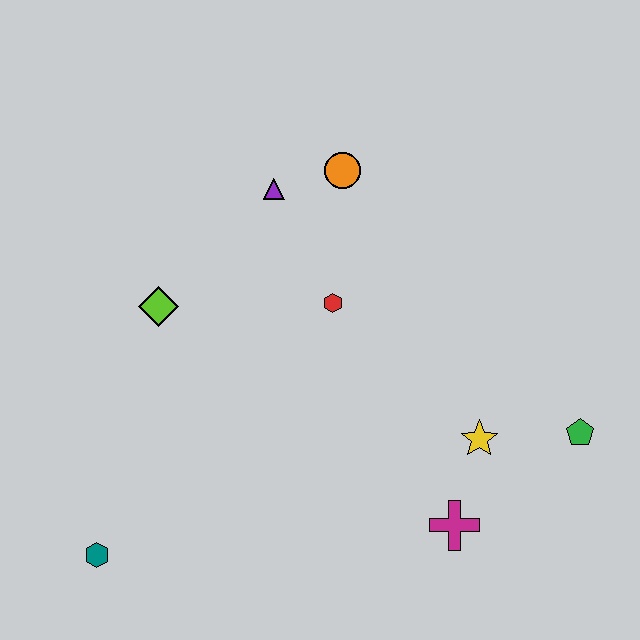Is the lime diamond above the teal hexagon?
Yes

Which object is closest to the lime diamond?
The purple triangle is closest to the lime diamond.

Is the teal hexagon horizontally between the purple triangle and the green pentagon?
No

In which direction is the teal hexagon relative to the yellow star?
The teal hexagon is to the left of the yellow star.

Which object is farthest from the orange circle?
The teal hexagon is farthest from the orange circle.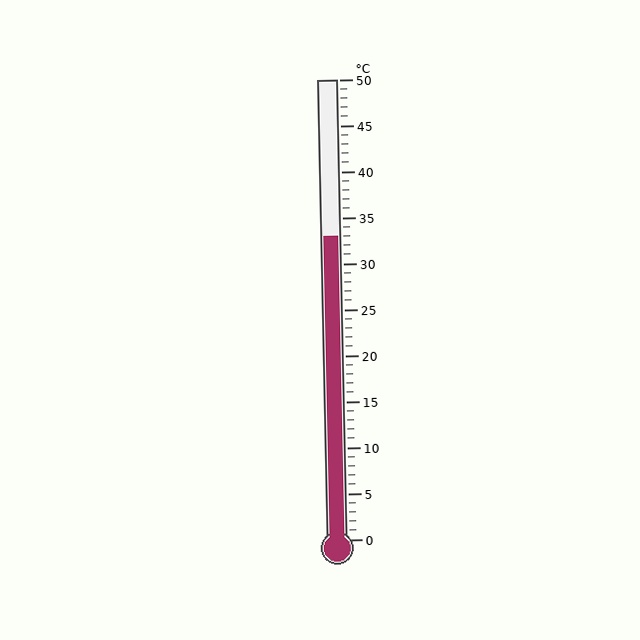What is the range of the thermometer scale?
The thermometer scale ranges from 0°C to 50°C.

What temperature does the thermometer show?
The thermometer shows approximately 33°C.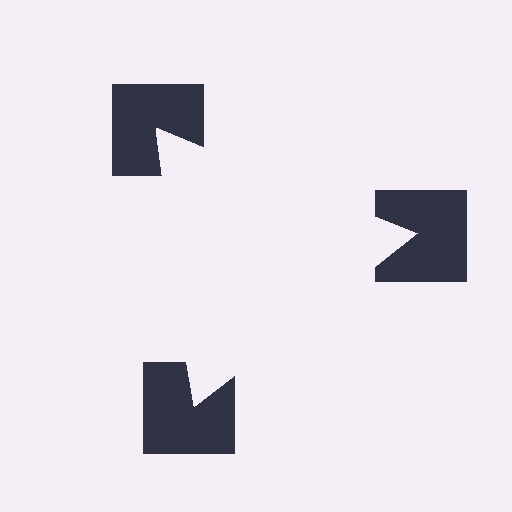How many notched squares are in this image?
There are 3 — one at each vertex of the illusory triangle.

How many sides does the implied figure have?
3 sides.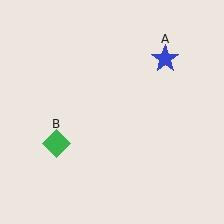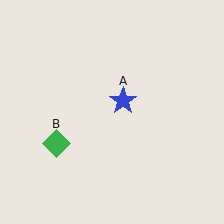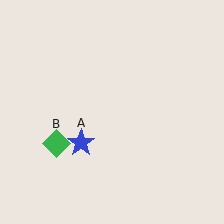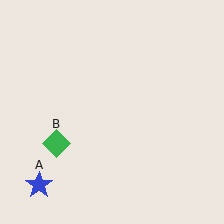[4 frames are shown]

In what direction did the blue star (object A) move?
The blue star (object A) moved down and to the left.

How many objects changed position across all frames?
1 object changed position: blue star (object A).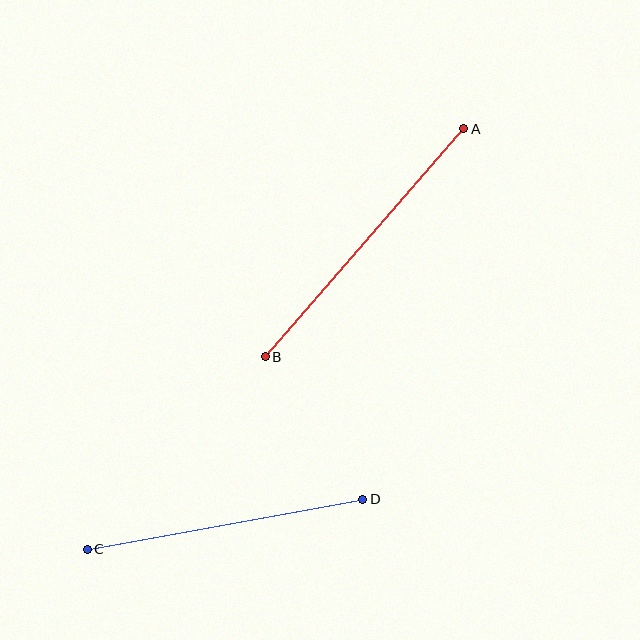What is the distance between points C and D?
The distance is approximately 280 pixels.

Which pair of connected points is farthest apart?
Points A and B are farthest apart.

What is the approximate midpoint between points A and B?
The midpoint is at approximately (364, 243) pixels.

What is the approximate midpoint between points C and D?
The midpoint is at approximately (225, 524) pixels.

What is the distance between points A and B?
The distance is approximately 302 pixels.